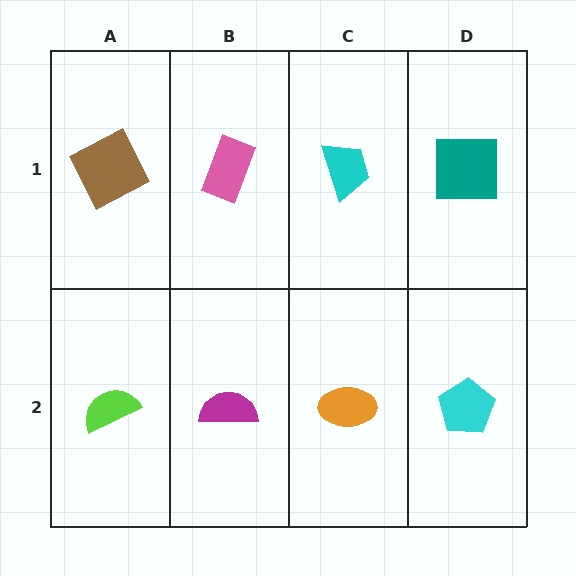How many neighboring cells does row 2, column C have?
3.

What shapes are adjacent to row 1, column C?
An orange ellipse (row 2, column C), a pink rectangle (row 1, column B), a teal square (row 1, column D).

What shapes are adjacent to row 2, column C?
A cyan trapezoid (row 1, column C), a magenta semicircle (row 2, column B), a cyan pentagon (row 2, column D).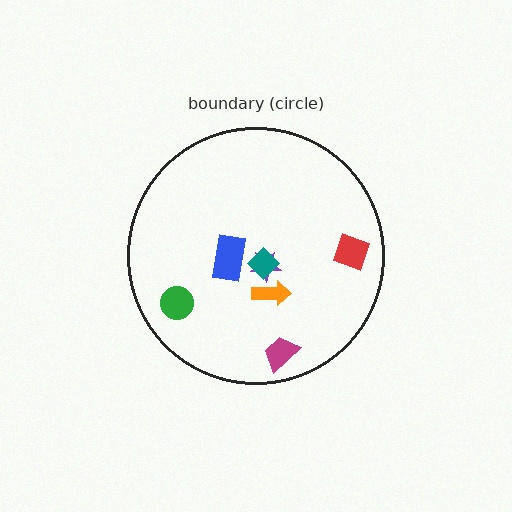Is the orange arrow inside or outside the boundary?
Inside.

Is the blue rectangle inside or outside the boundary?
Inside.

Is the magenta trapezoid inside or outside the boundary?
Inside.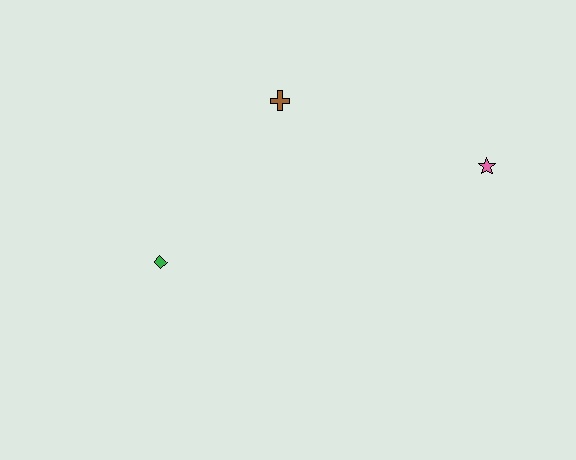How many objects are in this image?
There are 3 objects.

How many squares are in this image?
There are no squares.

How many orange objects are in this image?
There are no orange objects.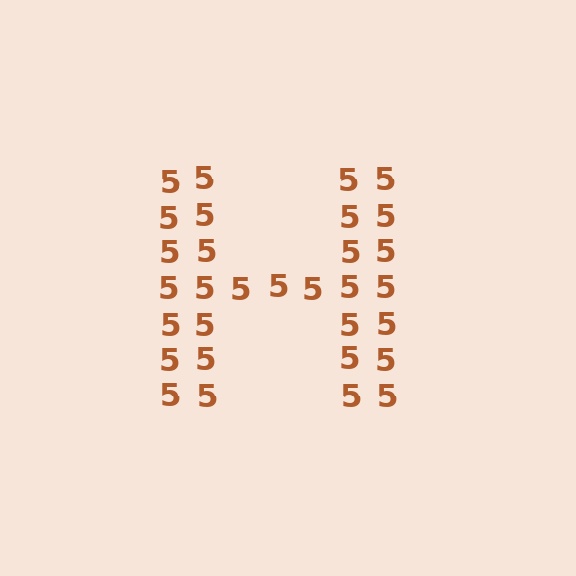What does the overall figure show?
The overall figure shows the letter H.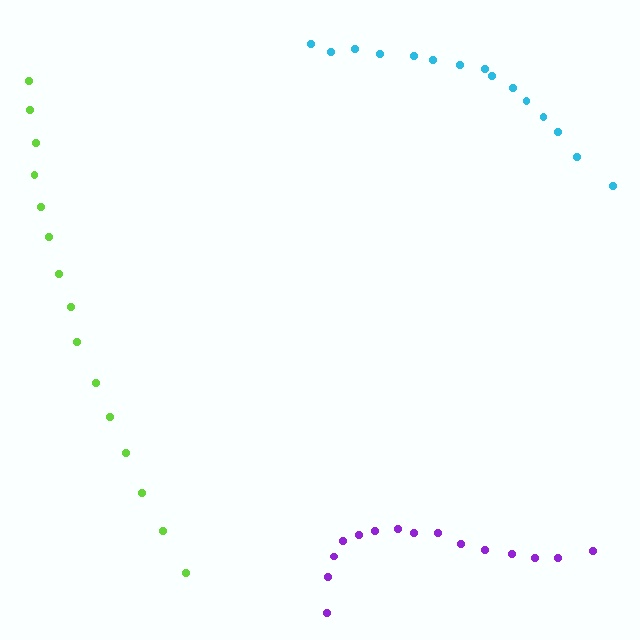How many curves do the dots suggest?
There are 3 distinct paths.